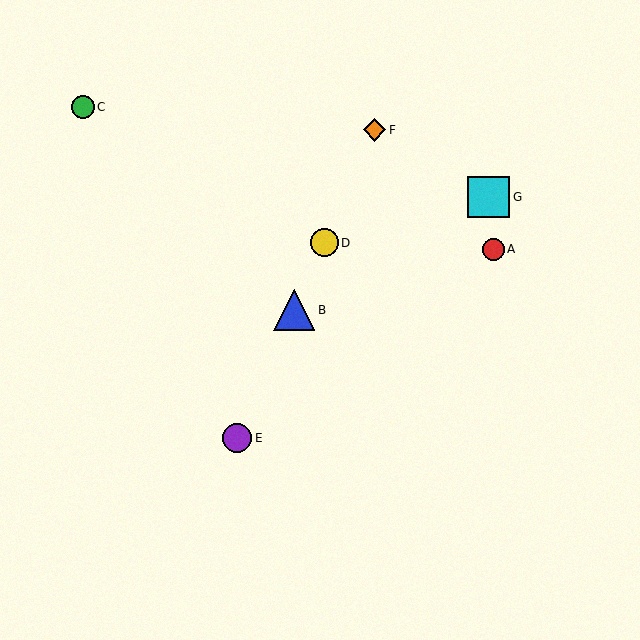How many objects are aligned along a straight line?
4 objects (B, D, E, F) are aligned along a straight line.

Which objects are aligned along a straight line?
Objects B, D, E, F are aligned along a straight line.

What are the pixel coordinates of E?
Object E is at (237, 438).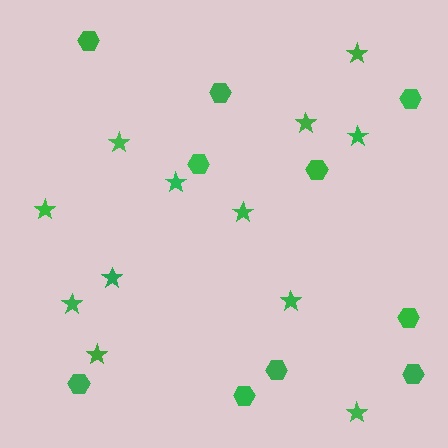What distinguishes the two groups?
There are 2 groups: one group of hexagons (10) and one group of stars (12).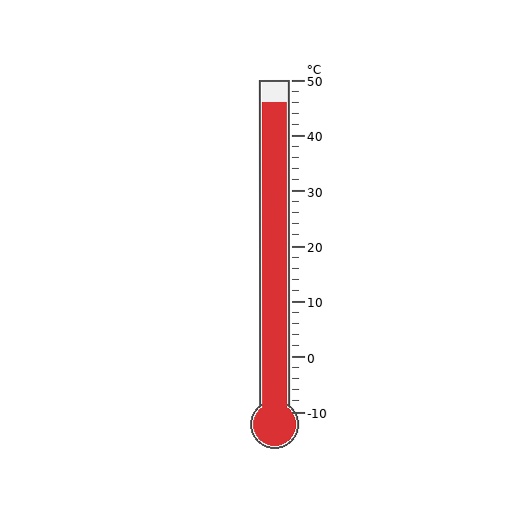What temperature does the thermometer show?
The thermometer shows approximately 46°C.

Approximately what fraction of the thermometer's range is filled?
The thermometer is filled to approximately 95% of its range.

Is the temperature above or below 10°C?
The temperature is above 10°C.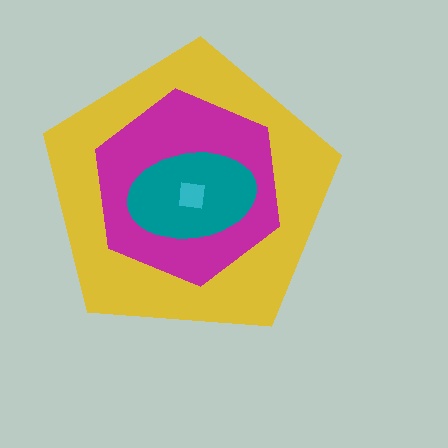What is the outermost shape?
The yellow pentagon.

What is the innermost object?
The cyan square.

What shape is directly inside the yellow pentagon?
The magenta hexagon.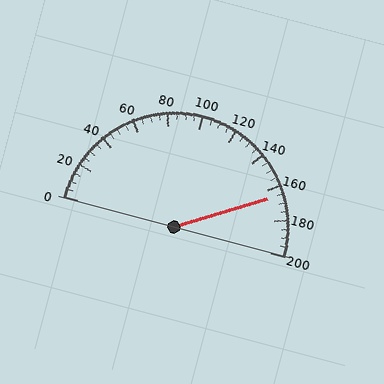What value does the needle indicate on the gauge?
The needle indicates approximately 165.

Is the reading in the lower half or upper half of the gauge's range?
The reading is in the upper half of the range (0 to 200).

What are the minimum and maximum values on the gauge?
The gauge ranges from 0 to 200.